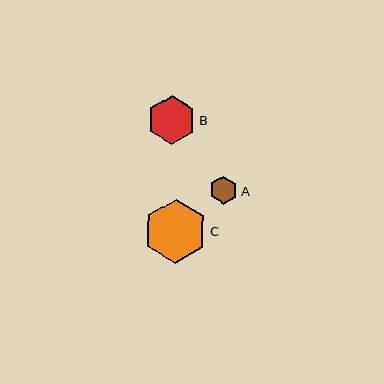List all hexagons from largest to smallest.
From largest to smallest: C, B, A.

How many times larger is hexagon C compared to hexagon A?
Hexagon C is approximately 2.3 times the size of hexagon A.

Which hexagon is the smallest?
Hexagon A is the smallest with a size of approximately 28 pixels.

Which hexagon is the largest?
Hexagon C is the largest with a size of approximately 63 pixels.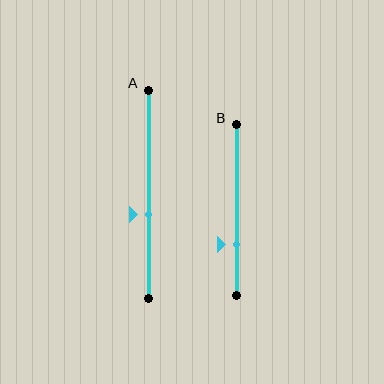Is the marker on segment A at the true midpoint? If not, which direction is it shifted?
No, the marker on segment A is shifted downward by about 10% of the segment length.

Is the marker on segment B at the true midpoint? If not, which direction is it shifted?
No, the marker on segment B is shifted downward by about 20% of the segment length.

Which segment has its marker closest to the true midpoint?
Segment A has its marker closest to the true midpoint.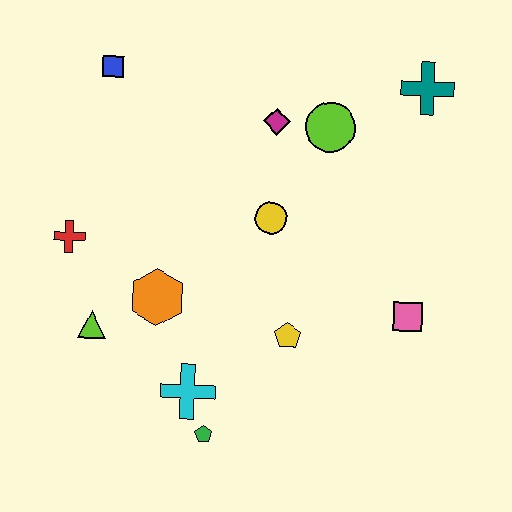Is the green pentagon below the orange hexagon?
Yes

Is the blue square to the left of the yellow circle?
Yes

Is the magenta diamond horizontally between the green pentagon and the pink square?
Yes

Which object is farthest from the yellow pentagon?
The blue square is farthest from the yellow pentagon.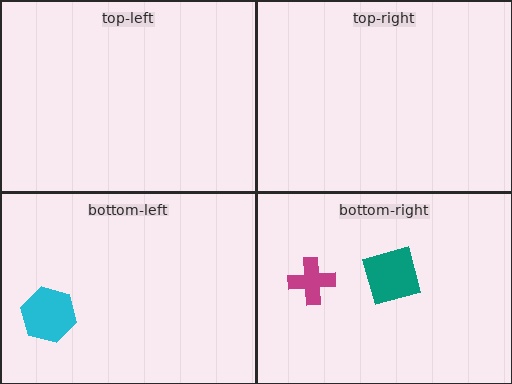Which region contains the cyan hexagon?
The bottom-left region.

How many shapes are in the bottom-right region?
2.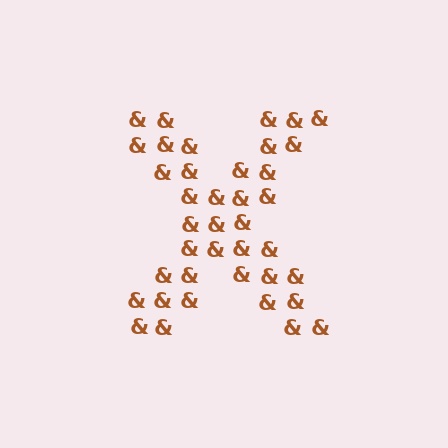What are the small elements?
The small elements are ampersands.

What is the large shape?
The large shape is the letter X.